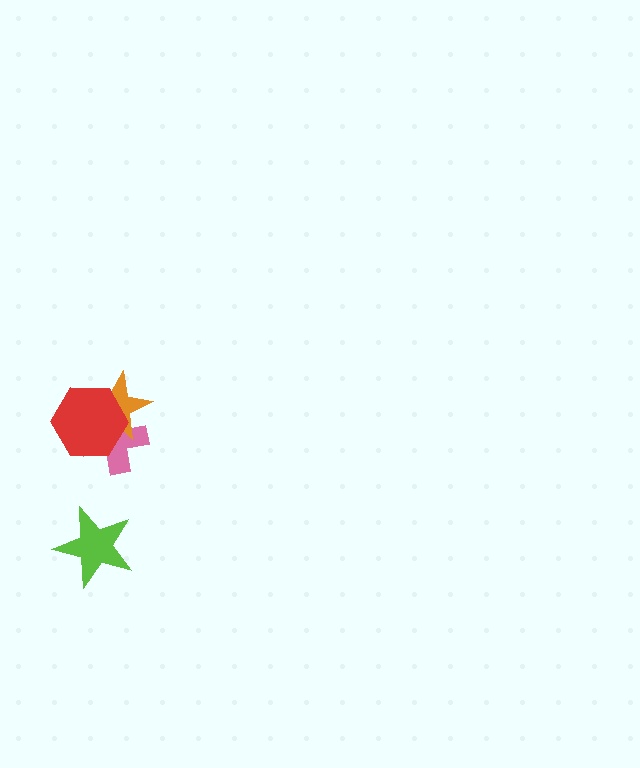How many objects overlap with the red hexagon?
2 objects overlap with the red hexagon.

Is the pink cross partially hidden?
Yes, it is partially covered by another shape.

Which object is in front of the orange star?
The red hexagon is in front of the orange star.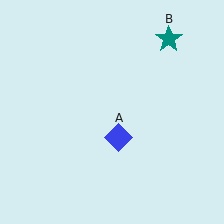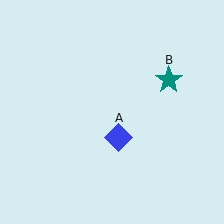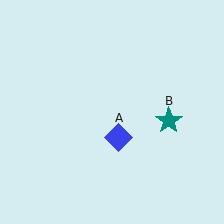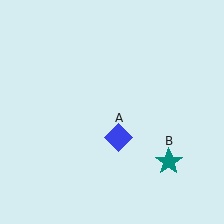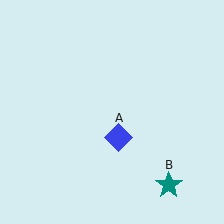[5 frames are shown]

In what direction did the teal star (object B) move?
The teal star (object B) moved down.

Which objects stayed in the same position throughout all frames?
Blue diamond (object A) remained stationary.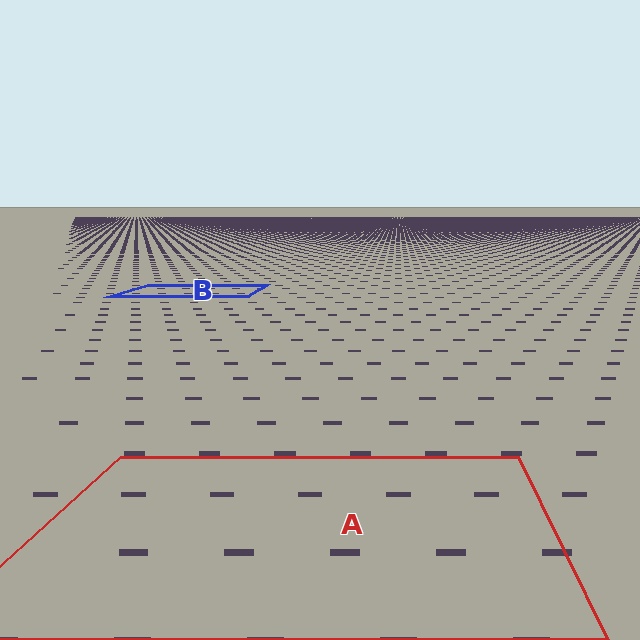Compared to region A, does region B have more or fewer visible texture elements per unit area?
Region B has more texture elements per unit area — they are packed more densely because it is farther away.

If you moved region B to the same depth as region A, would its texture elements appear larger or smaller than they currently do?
They would appear larger. At a closer depth, the same texture elements are projected at a bigger on-screen size.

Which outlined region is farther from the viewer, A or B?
Region B is farther from the viewer — the texture elements inside it appear smaller and more densely packed.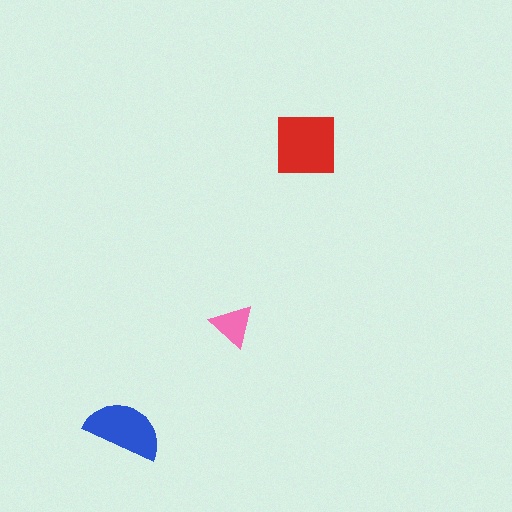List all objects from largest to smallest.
The red square, the blue semicircle, the pink triangle.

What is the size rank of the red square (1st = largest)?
1st.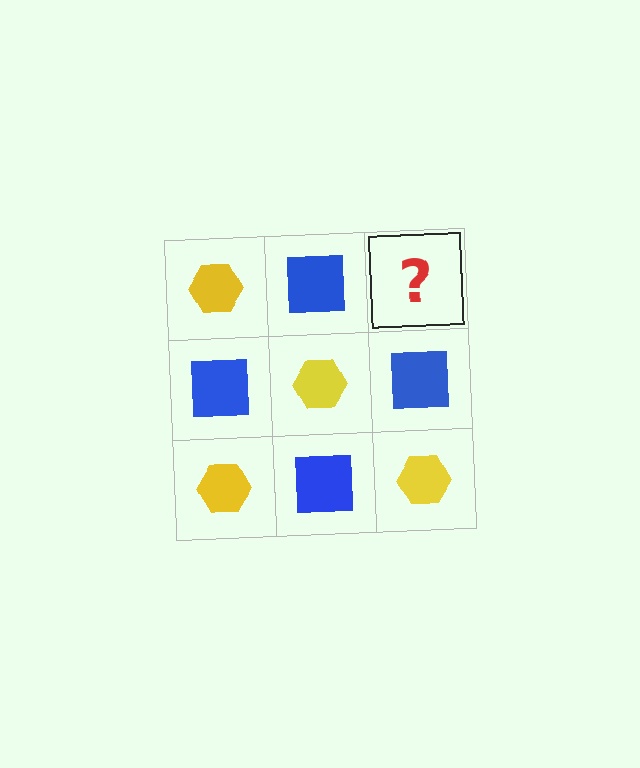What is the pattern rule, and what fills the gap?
The rule is that it alternates yellow hexagon and blue square in a checkerboard pattern. The gap should be filled with a yellow hexagon.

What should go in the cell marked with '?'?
The missing cell should contain a yellow hexagon.